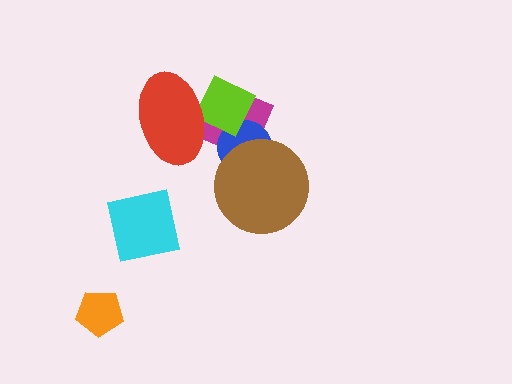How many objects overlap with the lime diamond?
3 objects overlap with the lime diamond.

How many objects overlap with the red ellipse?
2 objects overlap with the red ellipse.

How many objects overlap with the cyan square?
0 objects overlap with the cyan square.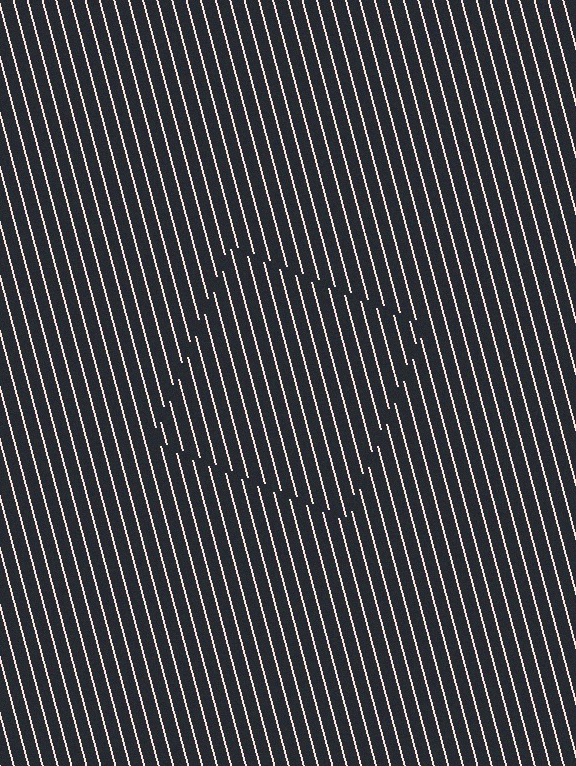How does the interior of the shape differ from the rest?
The interior of the shape contains the same grating, shifted by half a period — the contour is defined by the phase discontinuity where line-ends from the inner and outer gratings abut.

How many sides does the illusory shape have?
4 sides — the line-ends trace a square.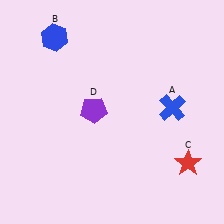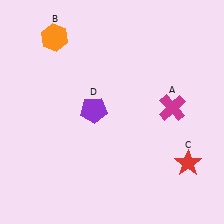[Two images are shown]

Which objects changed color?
A changed from blue to magenta. B changed from blue to orange.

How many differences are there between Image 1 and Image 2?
There are 2 differences between the two images.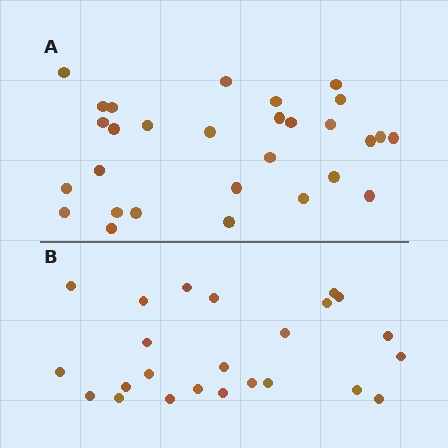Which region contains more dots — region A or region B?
Region A (the top region) has more dots.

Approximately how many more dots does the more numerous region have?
Region A has about 5 more dots than region B.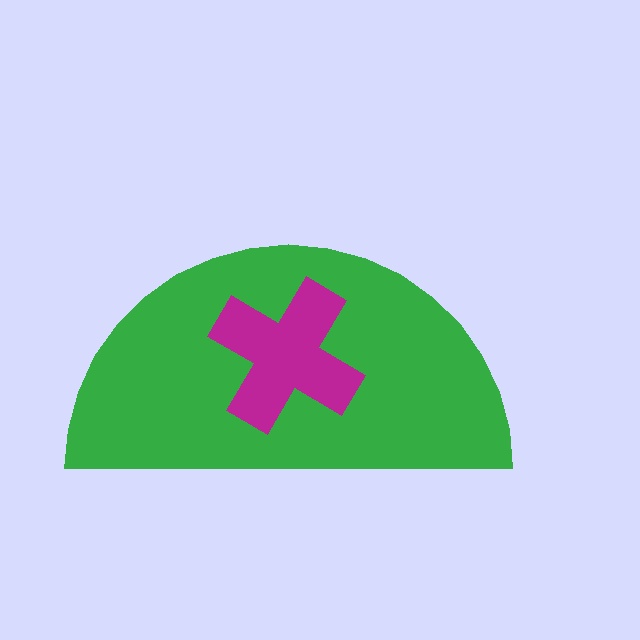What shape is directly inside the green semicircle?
The magenta cross.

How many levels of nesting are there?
2.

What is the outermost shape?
The green semicircle.